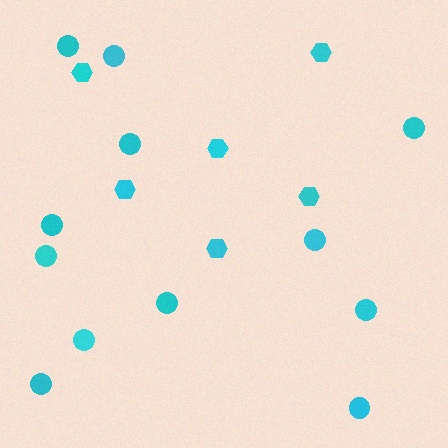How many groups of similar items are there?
There are 2 groups: one group of hexagons (6) and one group of circles (12).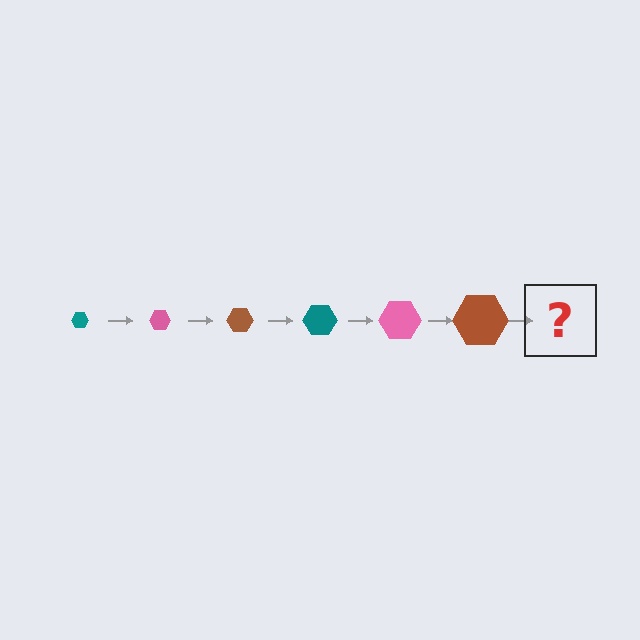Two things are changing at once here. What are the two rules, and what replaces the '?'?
The two rules are that the hexagon grows larger each step and the color cycles through teal, pink, and brown. The '?' should be a teal hexagon, larger than the previous one.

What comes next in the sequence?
The next element should be a teal hexagon, larger than the previous one.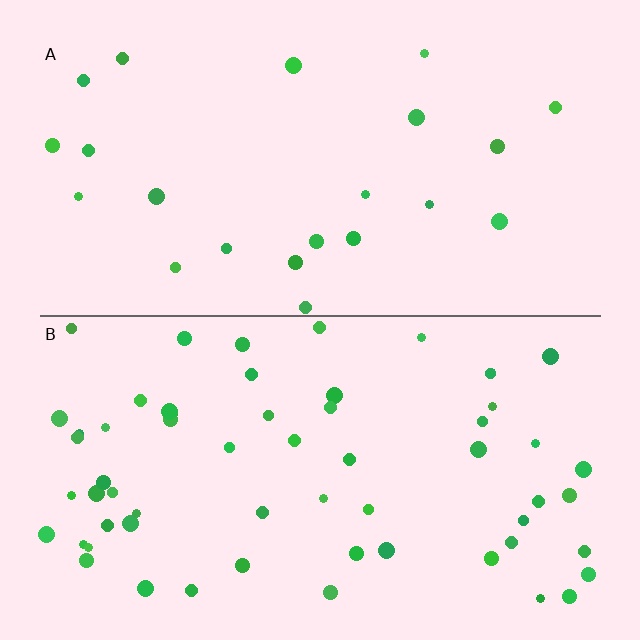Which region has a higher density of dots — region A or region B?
B (the bottom).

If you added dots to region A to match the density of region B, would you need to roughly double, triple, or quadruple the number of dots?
Approximately triple.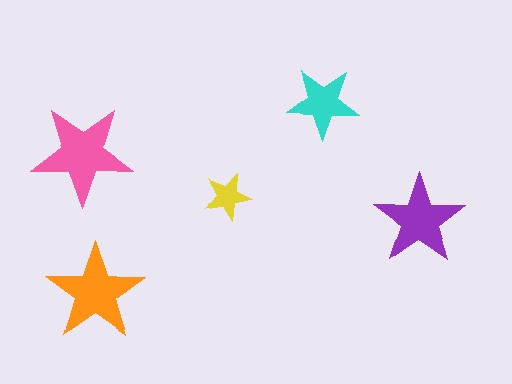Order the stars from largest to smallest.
the pink one, the orange one, the purple one, the cyan one, the yellow one.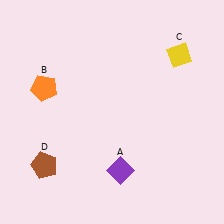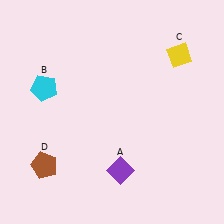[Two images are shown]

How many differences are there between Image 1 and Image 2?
There is 1 difference between the two images.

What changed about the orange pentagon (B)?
In Image 1, B is orange. In Image 2, it changed to cyan.